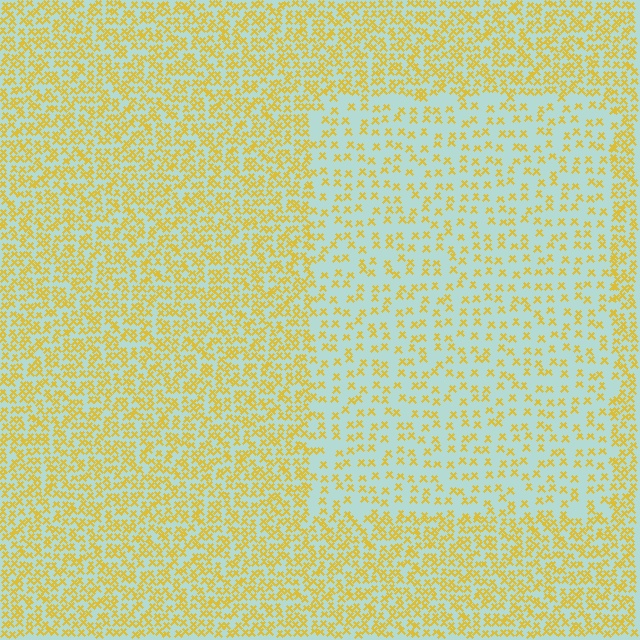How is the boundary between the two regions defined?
The boundary is defined by a change in element density (approximately 2.2x ratio). All elements are the same color, size, and shape.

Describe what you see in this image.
The image contains small yellow elements arranged at two different densities. A rectangle-shaped region is visible where the elements are less densely packed than the surrounding area.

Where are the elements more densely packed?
The elements are more densely packed outside the rectangle boundary.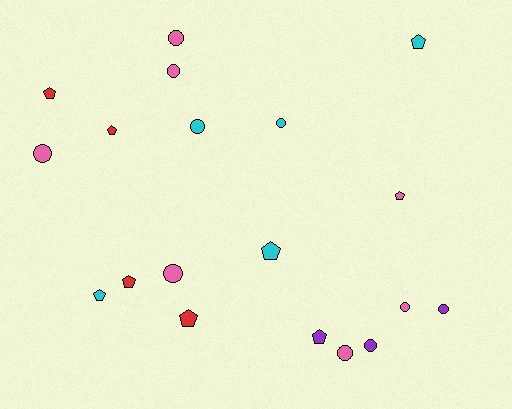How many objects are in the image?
There are 19 objects.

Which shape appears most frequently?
Circle, with 10 objects.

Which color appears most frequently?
Pink, with 7 objects.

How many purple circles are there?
There are 2 purple circles.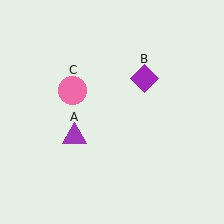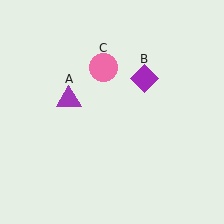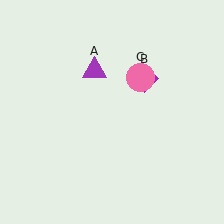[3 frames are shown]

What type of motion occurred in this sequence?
The purple triangle (object A), pink circle (object C) rotated clockwise around the center of the scene.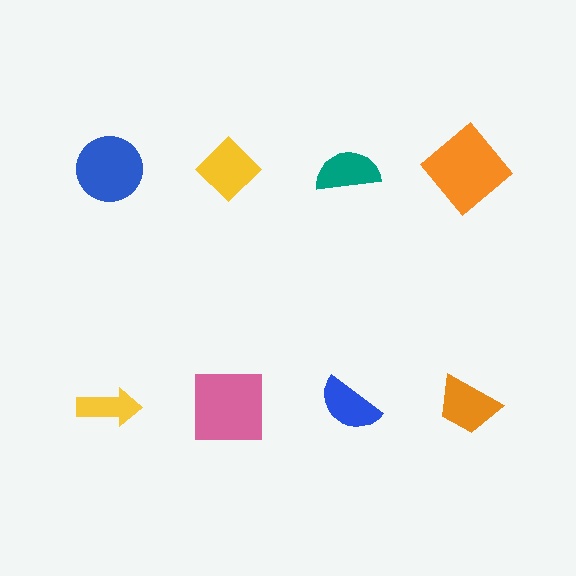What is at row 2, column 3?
A blue semicircle.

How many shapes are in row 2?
4 shapes.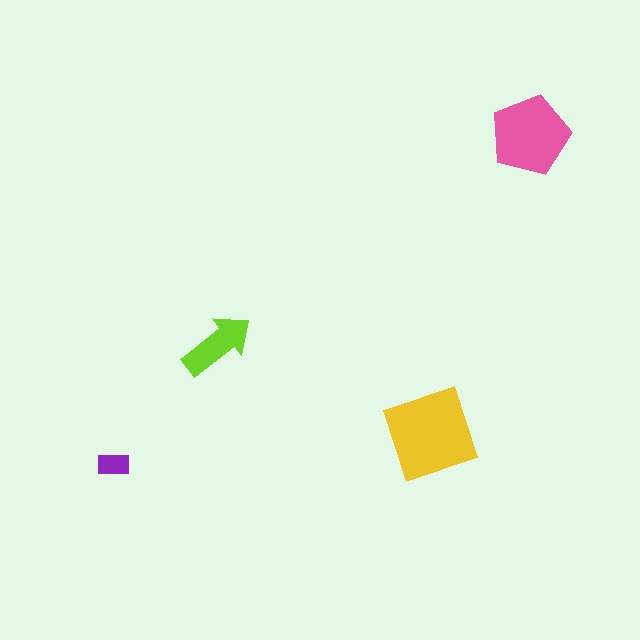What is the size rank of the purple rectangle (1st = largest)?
4th.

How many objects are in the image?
There are 4 objects in the image.